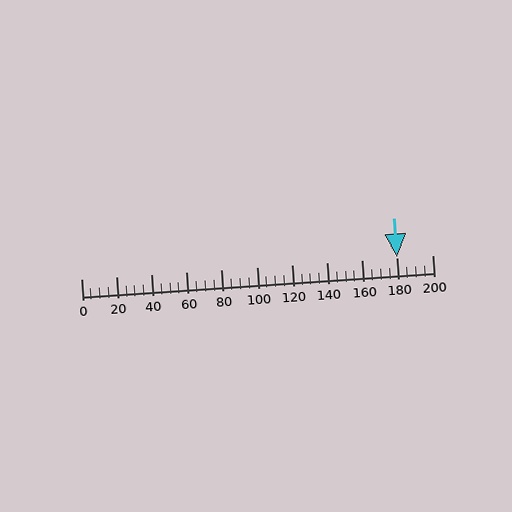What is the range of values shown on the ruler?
The ruler shows values from 0 to 200.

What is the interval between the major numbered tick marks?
The major tick marks are spaced 20 units apart.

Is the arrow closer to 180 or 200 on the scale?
The arrow is closer to 180.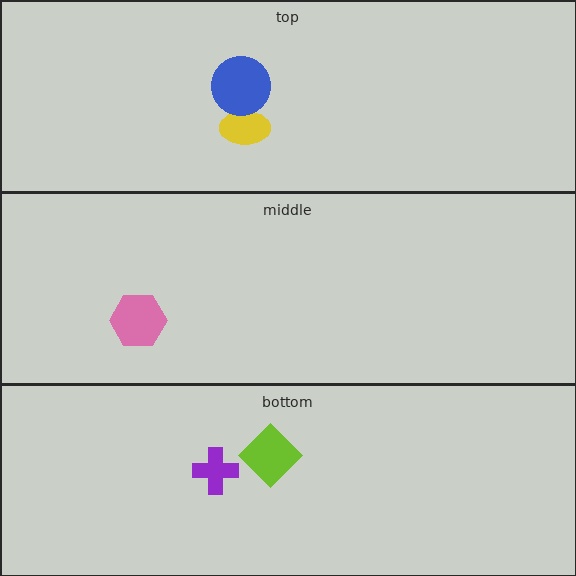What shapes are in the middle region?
The pink hexagon.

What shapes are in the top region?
The yellow ellipse, the blue circle.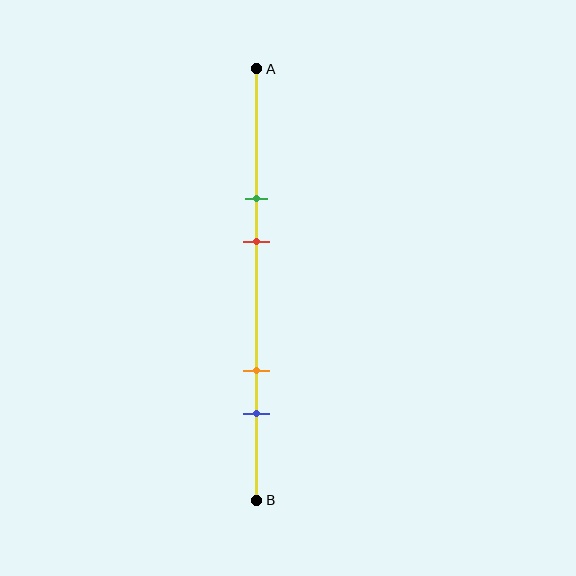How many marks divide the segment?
There are 4 marks dividing the segment.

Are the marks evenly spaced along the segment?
No, the marks are not evenly spaced.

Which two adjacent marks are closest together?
The green and red marks are the closest adjacent pair.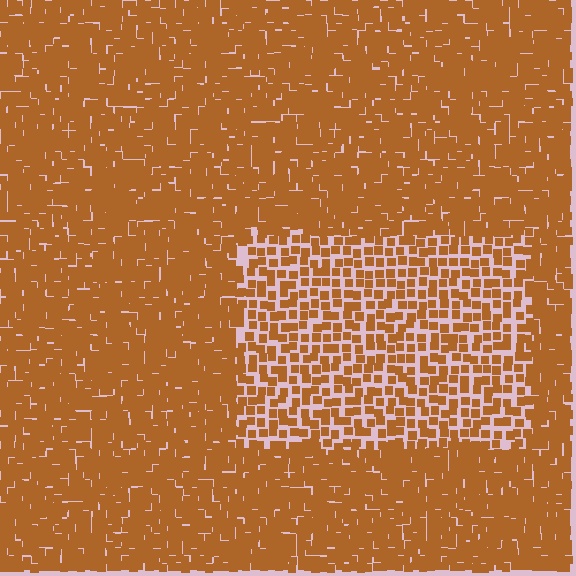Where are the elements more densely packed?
The elements are more densely packed outside the rectangle boundary.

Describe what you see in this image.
The image contains small brown elements arranged at two different densities. A rectangle-shaped region is visible where the elements are less densely packed than the surrounding area.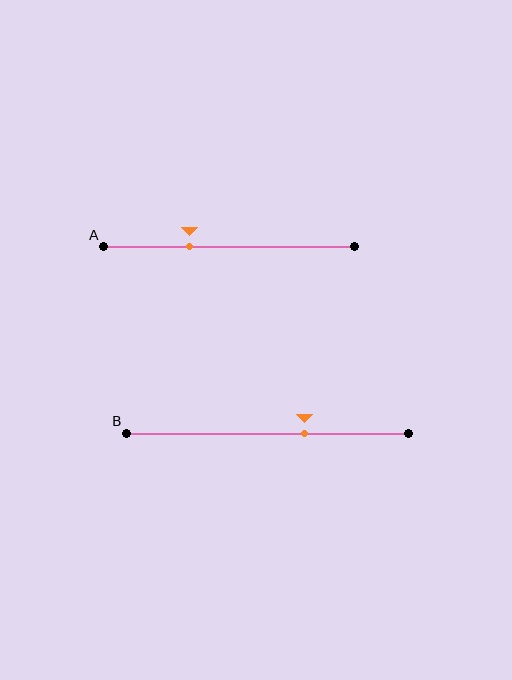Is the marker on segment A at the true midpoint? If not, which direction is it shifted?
No, the marker on segment A is shifted to the left by about 16% of the segment length.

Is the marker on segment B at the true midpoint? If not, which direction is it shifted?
No, the marker on segment B is shifted to the right by about 13% of the segment length.